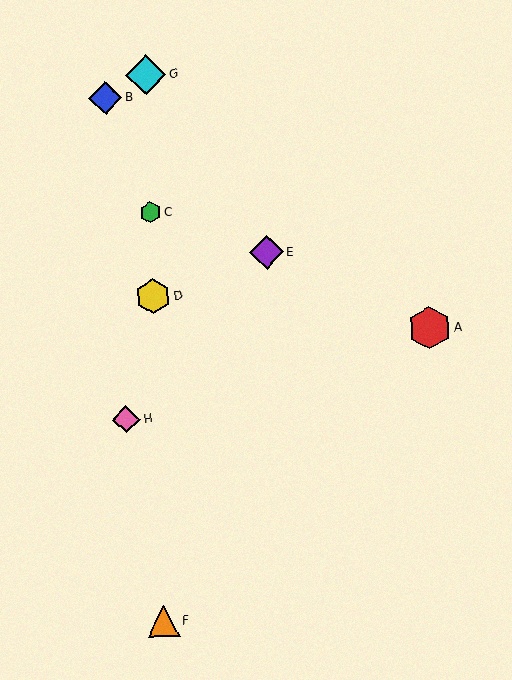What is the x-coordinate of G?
Object G is at x≈146.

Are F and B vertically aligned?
No, F is at x≈164 and B is at x≈105.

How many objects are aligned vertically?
4 objects (C, D, F, G) are aligned vertically.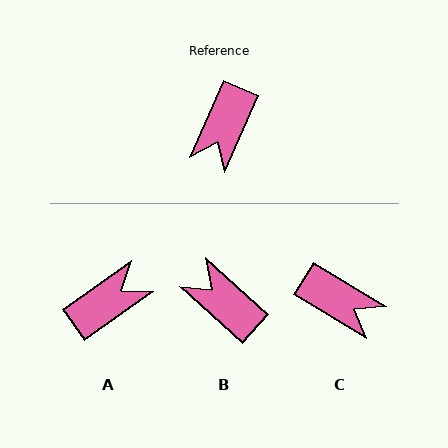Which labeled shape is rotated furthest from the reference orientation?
A, about 148 degrees away.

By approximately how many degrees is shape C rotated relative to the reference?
Approximately 82 degrees counter-clockwise.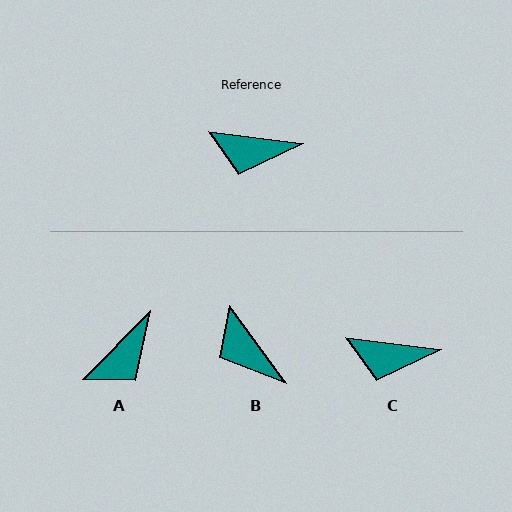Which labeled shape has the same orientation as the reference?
C.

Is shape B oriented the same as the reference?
No, it is off by about 46 degrees.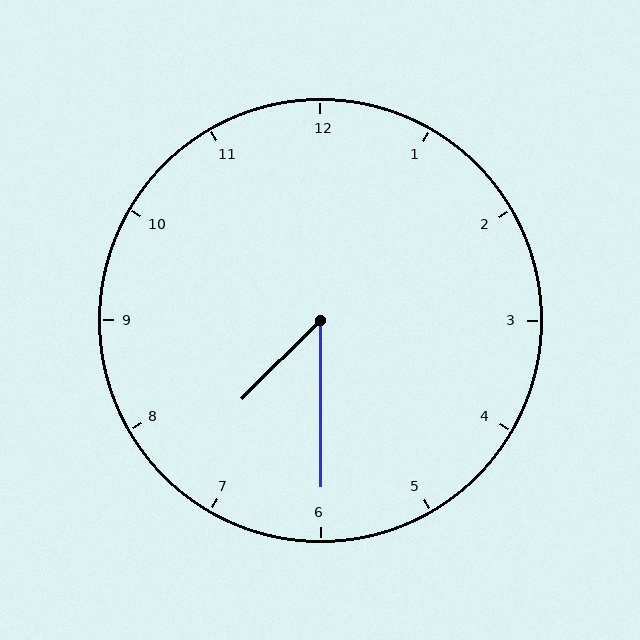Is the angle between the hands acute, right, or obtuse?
It is acute.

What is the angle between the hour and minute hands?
Approximately 45 degrees.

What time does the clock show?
7:30.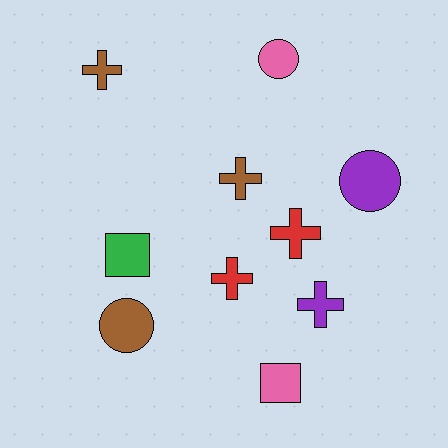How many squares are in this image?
There are 2 squares.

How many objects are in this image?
There are 10 objects.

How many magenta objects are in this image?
There are no magenta objects.